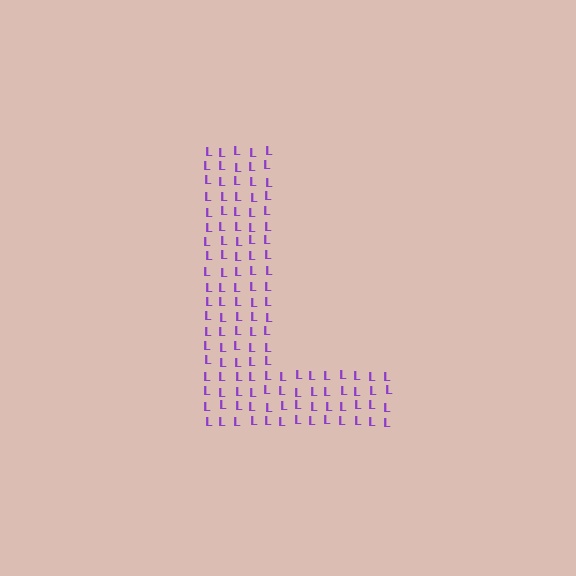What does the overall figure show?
The overall figure shows the letter L.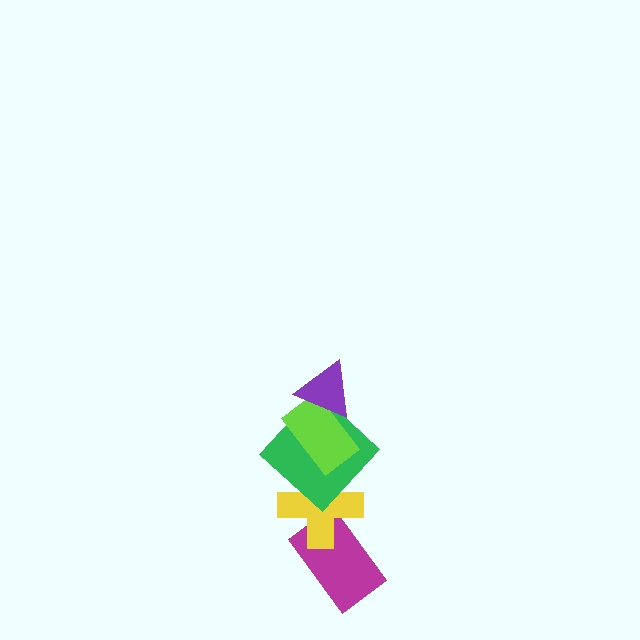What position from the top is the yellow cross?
The yellow cross is 4th from the top.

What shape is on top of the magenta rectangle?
The yellow cross is on top of the magenta rectangle.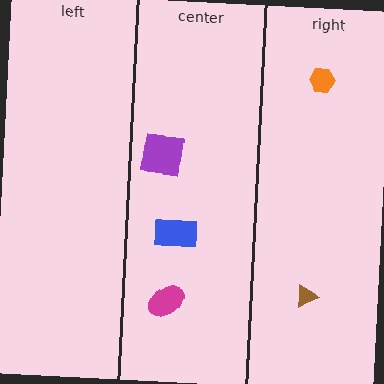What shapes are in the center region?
The purple square, the magenta ellipse, the blue rectangle.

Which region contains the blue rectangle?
The center region.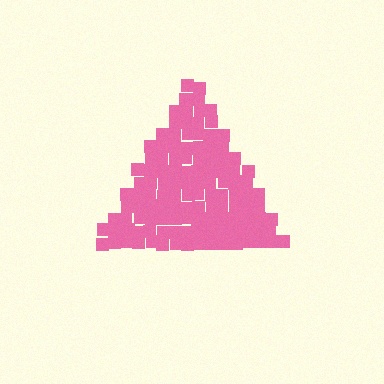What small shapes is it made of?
It is made of small squares.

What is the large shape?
The large shape is a triangle.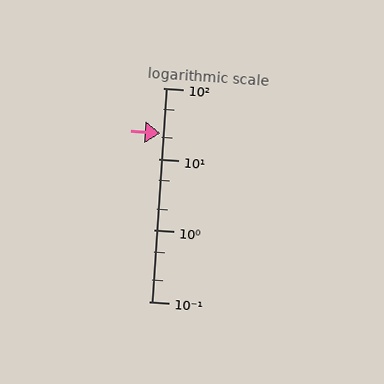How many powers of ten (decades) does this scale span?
The scale spans 3 decades, from 0.1 to 100.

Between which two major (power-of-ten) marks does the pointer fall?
The pointer is between 10 and 100.